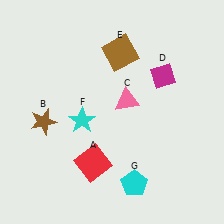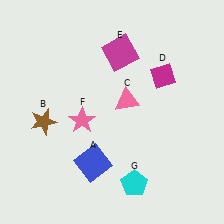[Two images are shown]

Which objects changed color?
A changed from red to blue. E changed from brown to magenta. F changed from cyan to pink.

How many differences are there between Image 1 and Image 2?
There are 3 differences between the two images.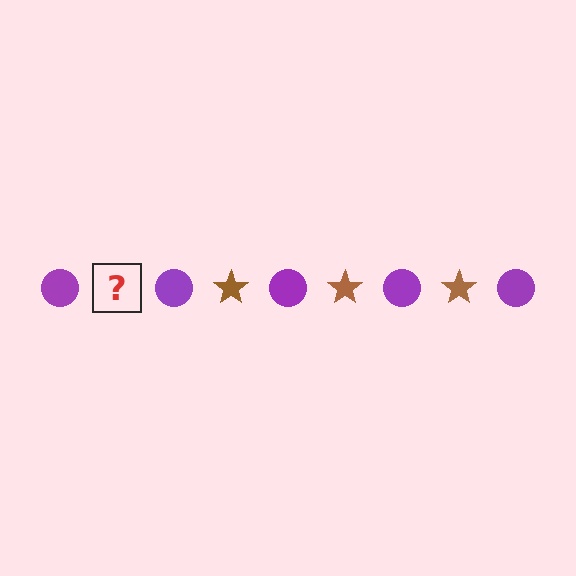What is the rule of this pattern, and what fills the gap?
The rule is that the pattern alternates between purple circle and brown star. The gap should be filled with a brown star.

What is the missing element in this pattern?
The missing element is a brown star.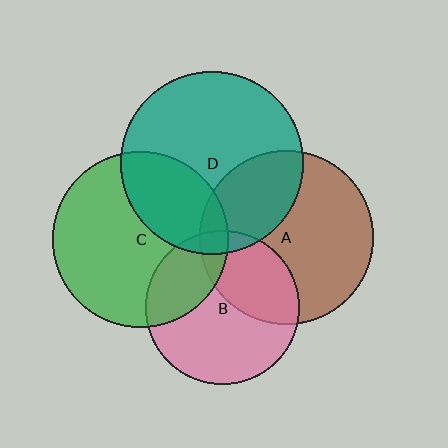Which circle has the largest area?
Circle D (teal).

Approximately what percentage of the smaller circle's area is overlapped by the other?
Approximately 5%.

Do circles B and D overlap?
Yes.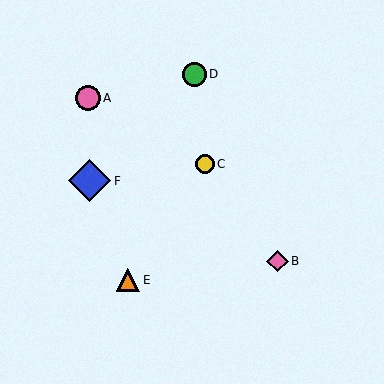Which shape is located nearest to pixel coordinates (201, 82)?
The green circle (labeled D) at (194, 74) is nearest to that location.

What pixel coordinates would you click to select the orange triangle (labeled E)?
Click at (128, 280) to select the orange triangle E.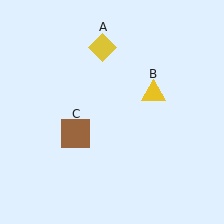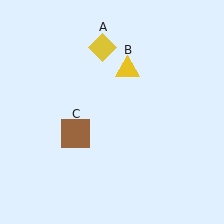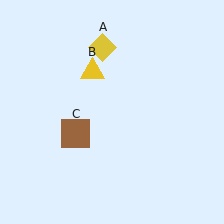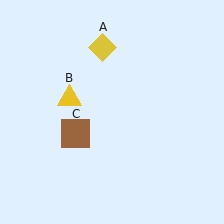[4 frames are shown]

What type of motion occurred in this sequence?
The yellow triangle (object B) rotated counterclockwise around the center of the scene.